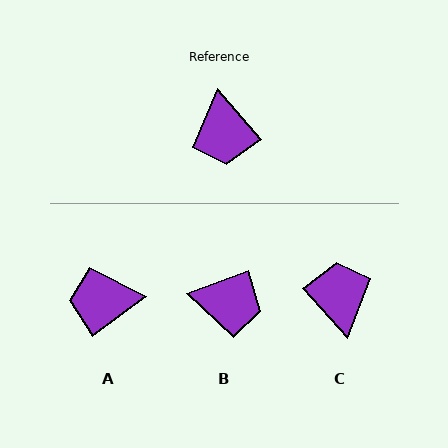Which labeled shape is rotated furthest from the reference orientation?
C, about 179 degrees away.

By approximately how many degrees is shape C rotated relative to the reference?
Approximately 179 degrees clockwise.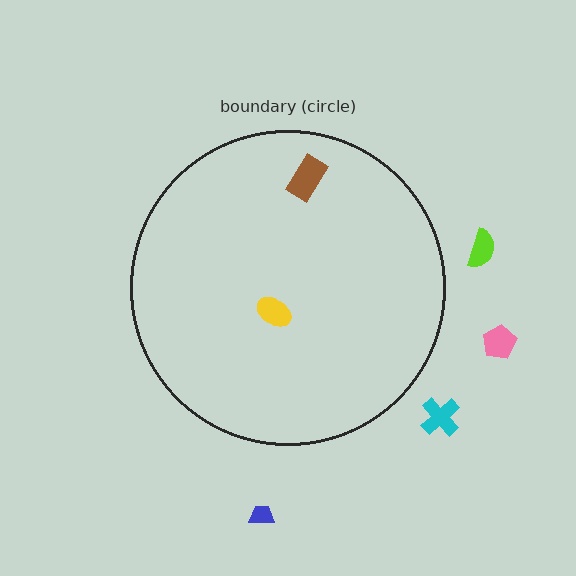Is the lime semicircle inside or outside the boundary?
Outside.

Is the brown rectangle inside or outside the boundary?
Inside.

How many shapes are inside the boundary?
2 inside, 4 outside.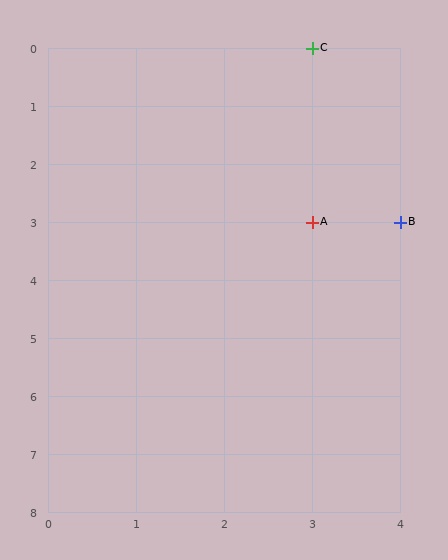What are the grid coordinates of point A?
Point A is at grid coordinates (3, 3).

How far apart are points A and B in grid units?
Points A and B are 1 column apart.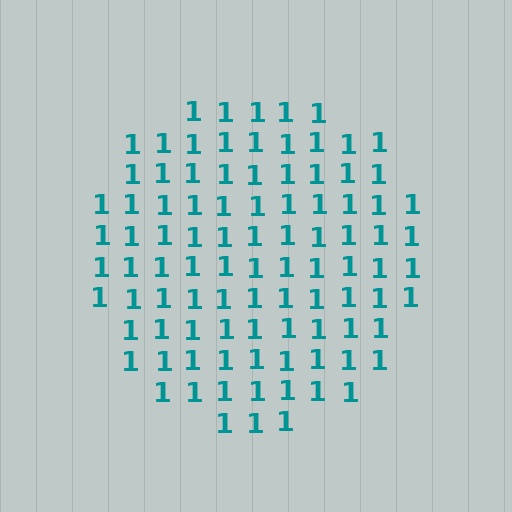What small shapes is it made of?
It is made of small digit 1's.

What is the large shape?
The large shape is a circle.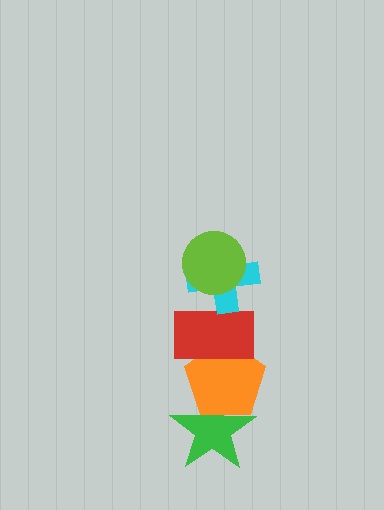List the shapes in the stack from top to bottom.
From top to bottom: the lime circle, the cyan cross, the red rectangle, the orange pentagon, the green star.